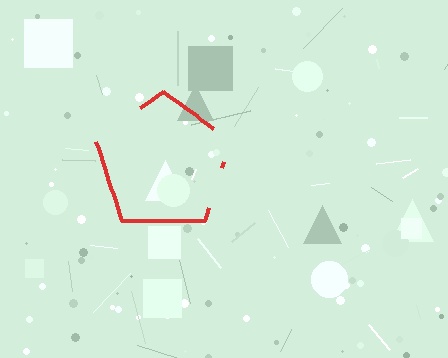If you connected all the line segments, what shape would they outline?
They would outline a pentagon.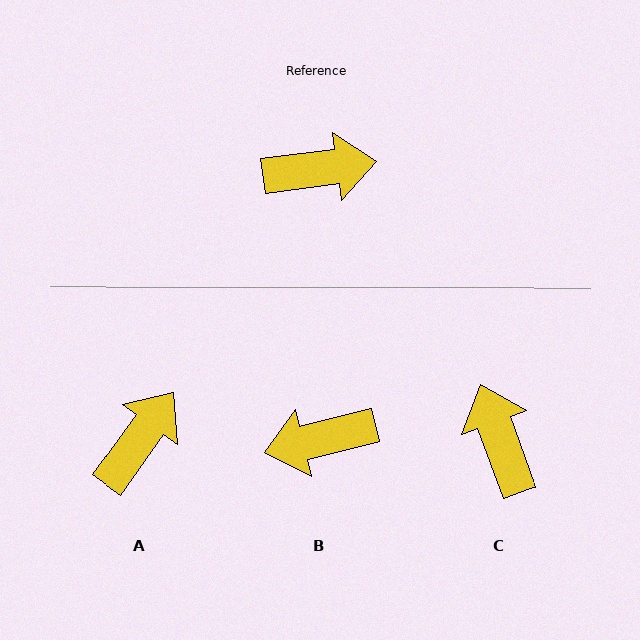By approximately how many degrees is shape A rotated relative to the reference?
Approximately 47 degrees counter-clockwise.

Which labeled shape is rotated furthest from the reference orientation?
B, about 173 degrees away.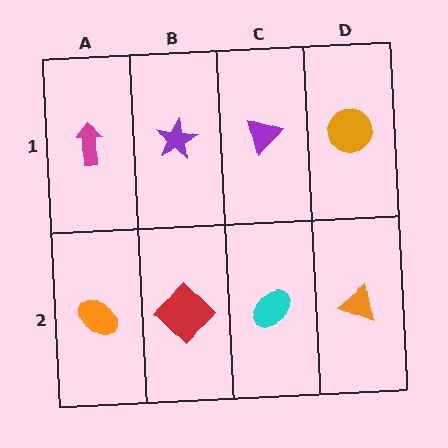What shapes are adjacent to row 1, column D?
An orange triangle (row 2, column D), a purple triangle (row 1, column C).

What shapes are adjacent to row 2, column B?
A purple star (row 1, column B), an orange ellipse (row 2, column A), a cyan ellipse (row 2, column C).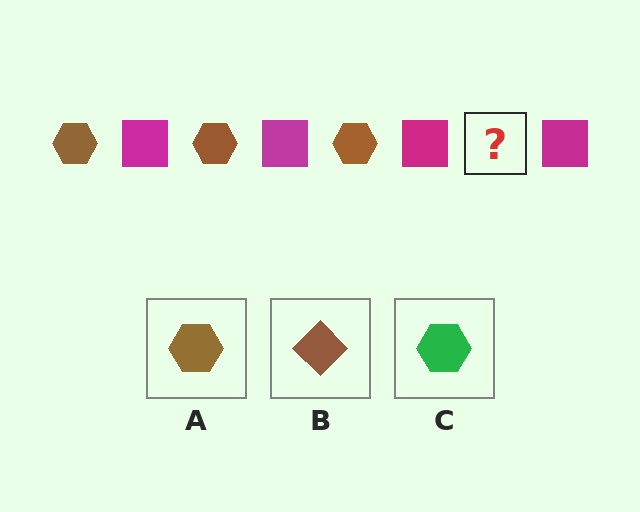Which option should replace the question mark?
Option A.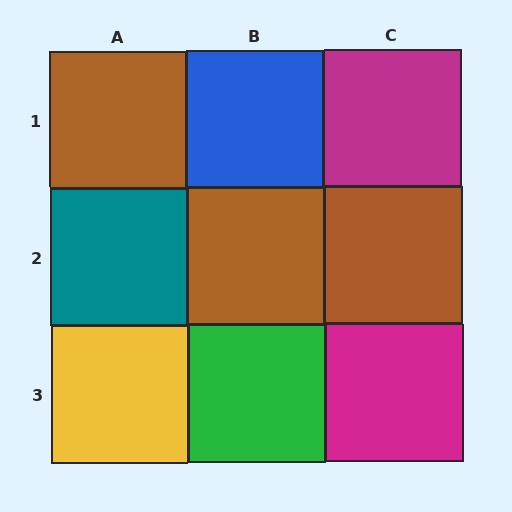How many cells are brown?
3 cells are brown.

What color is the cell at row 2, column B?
Brown.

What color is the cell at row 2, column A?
Teal.